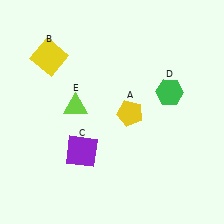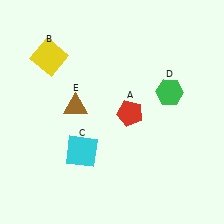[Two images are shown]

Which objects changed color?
A changed from yellow to red. C changed from purple to cyan. E changed from lime to brown.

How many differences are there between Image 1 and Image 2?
There are 3 differences between the two images.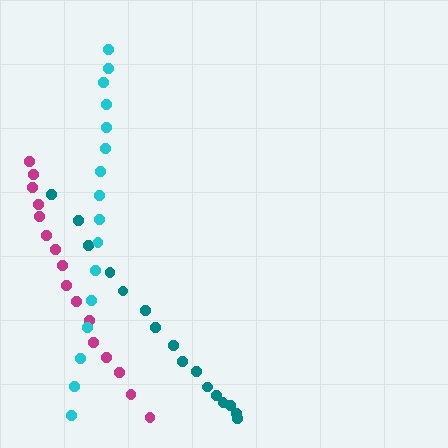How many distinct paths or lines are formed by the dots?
There are 3 distinct paths.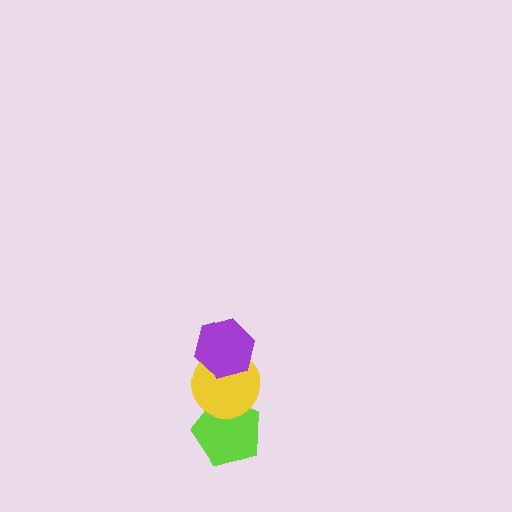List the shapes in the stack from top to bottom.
From top to bottom: the purple hexagon, the yellow circle, the lime pentagon.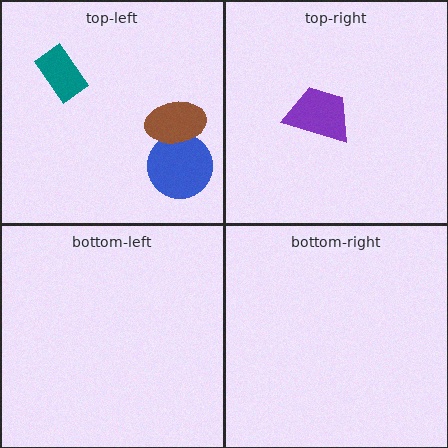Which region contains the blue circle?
The top-left region.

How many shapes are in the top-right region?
1.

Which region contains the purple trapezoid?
The top-right region.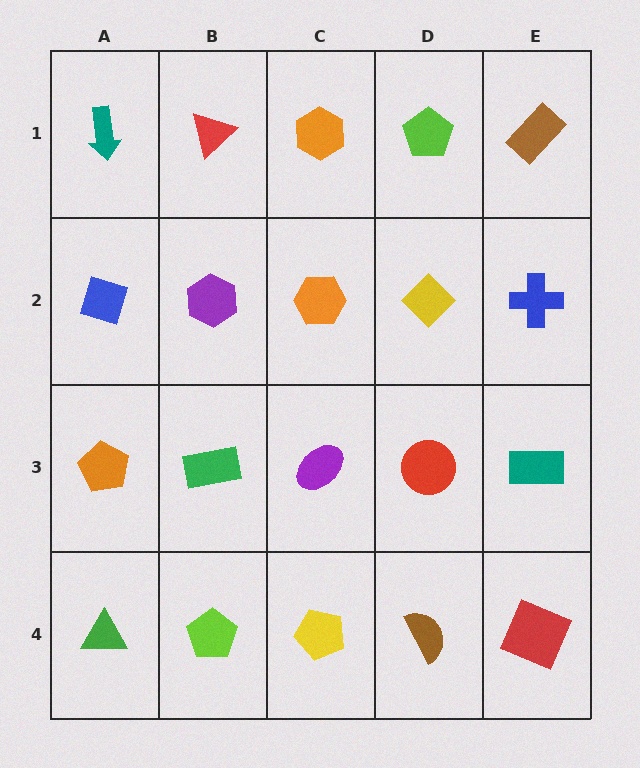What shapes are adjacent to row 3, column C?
An orange hexagon (row 2, column C), a yellow pentagon (row 4, column C), a green rectangle (row 3, column B), a red circle (row 3, column D).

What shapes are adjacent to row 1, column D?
A yellow diamond (row 2, column D), an orange hexagon (row 1, column C), a brown rectangle (row 1, column E).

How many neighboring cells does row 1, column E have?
2.